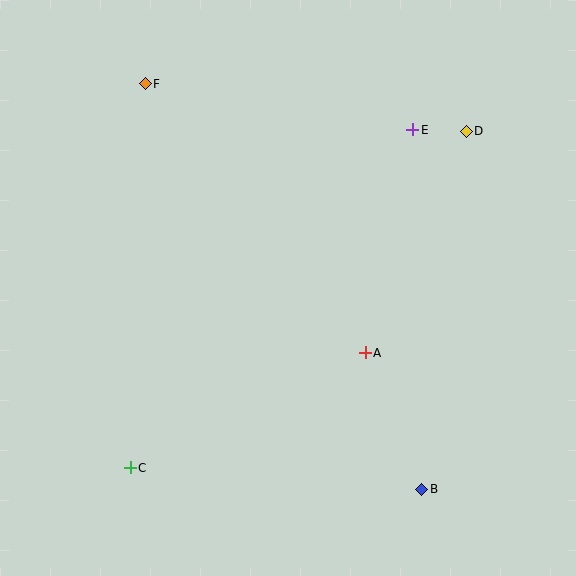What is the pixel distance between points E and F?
The distance between E and F is 272 pixels.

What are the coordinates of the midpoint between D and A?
The midpoint between D and A is at (416, 242).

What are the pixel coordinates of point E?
Point E is at (413, 130).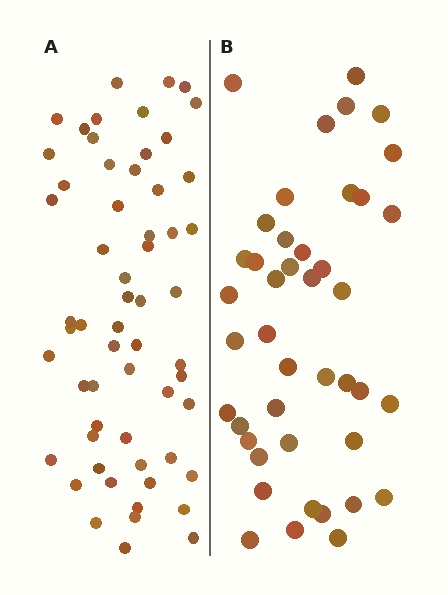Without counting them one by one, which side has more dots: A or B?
Region A (the left region) has more dots.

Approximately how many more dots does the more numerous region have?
Region A has approximately 15 more dots than region B.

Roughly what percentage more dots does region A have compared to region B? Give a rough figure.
About 35% more.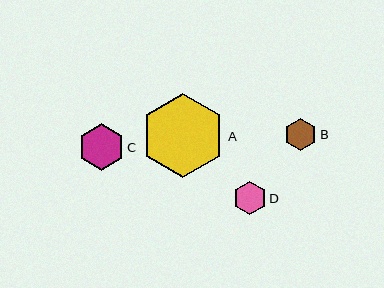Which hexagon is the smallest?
Hexagon B is the smallest with a size of approximately 32 pixels.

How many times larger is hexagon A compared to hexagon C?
Hexagon A is approximately 1.8 times the size of hexagon C.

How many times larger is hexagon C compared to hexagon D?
Hexagon C is approximately 1.4 times the size of hexagon D.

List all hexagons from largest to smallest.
From largest to smallest: A, C, D, B.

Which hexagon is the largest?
Hexagon A is the largest with a size of approximately 84 pixels.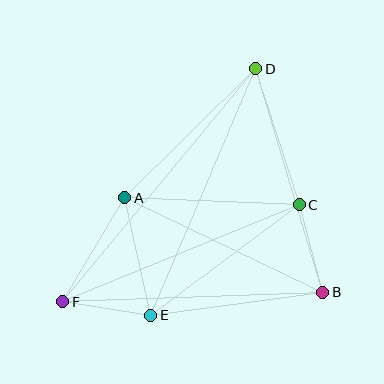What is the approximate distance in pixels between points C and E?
The distance between C and E is approximately 185 pixels.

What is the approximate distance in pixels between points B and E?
The distance between B and E is approximately 173 pixels.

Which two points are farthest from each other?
Points D and F are farthest from each other.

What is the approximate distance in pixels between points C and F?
The distance between C and F is approximately 256 pixels.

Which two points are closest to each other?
Points E and F are closest to each other.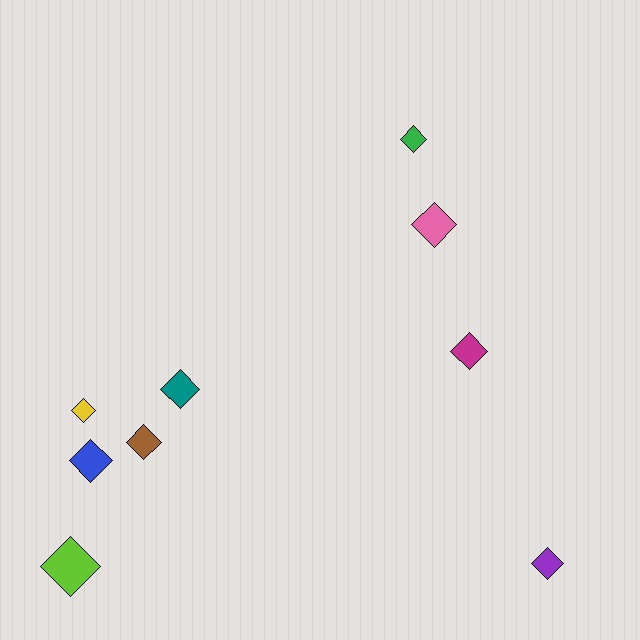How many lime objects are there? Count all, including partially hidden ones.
There is 1 lime object.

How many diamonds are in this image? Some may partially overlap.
There are 9 diamonds.